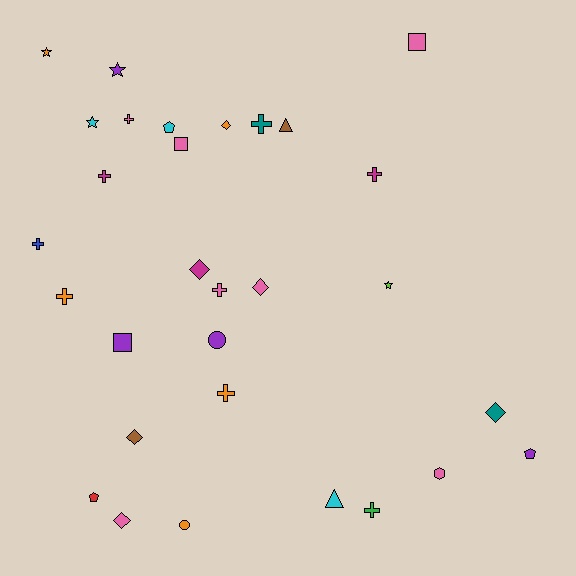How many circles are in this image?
There are 2 circles.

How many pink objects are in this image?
There are 7 pink objects.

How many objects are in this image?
There are 30 objects.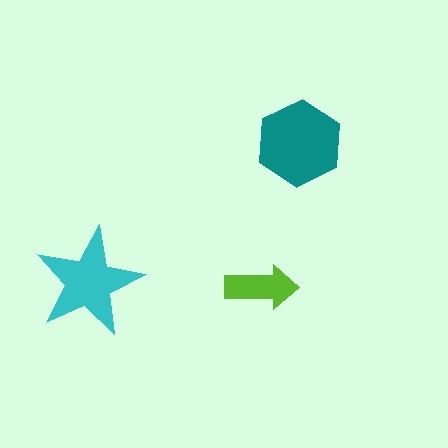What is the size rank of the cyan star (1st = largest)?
2nd.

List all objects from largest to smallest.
The teal hexagon, the cyan star, the lime arrow.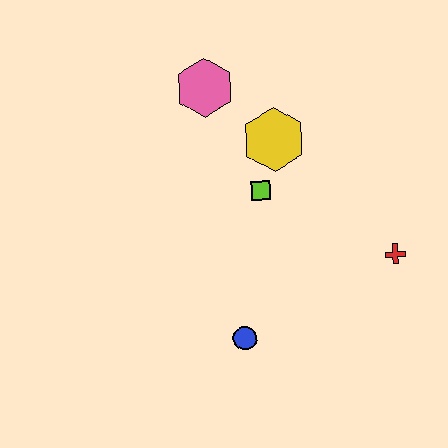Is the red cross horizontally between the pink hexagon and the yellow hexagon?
No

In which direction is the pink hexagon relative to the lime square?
The pink hexagon is above the lime square.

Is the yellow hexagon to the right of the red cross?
No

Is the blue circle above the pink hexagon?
No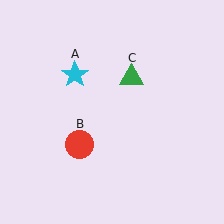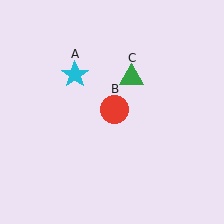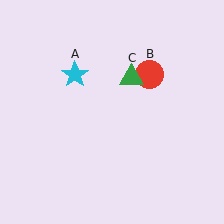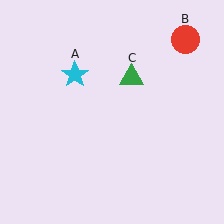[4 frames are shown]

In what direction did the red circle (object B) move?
The red circle (object B) moved up and to the right.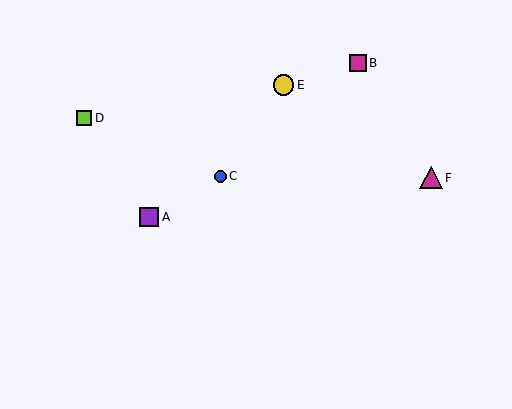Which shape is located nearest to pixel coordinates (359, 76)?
The magenta square (labeled B) at (358, 63) is nearest to that location.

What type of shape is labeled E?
Shape E is a yellow circle.